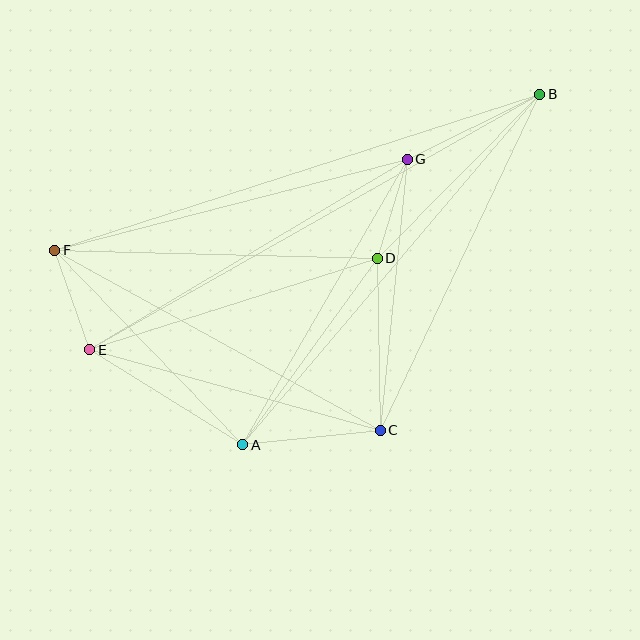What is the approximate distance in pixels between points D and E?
The distance between D and E is approximately 302 pixels.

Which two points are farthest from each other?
Points B and E are farthest from each other.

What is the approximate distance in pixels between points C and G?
The distance between C and G is approximately 272 pixels.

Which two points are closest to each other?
Points D and G are closest to each other.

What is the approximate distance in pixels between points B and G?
The distance between B and G is approximately 148 pixels.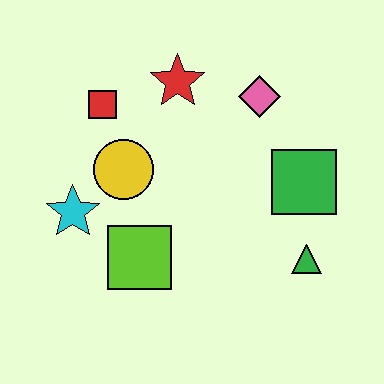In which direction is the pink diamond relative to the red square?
The pink diamond is to the right of the red square.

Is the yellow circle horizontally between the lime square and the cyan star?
Yes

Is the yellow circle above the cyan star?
Yes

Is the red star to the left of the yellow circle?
No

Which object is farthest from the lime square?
The pink diamond is farthest from the lime square.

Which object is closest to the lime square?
The cyan star is closest to the lime square.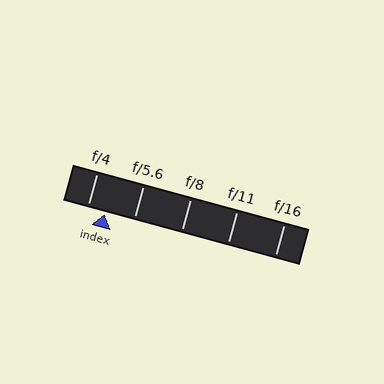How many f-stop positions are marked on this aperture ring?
There are 5 f-stop positions marked.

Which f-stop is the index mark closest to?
The index mark is closest to f/4.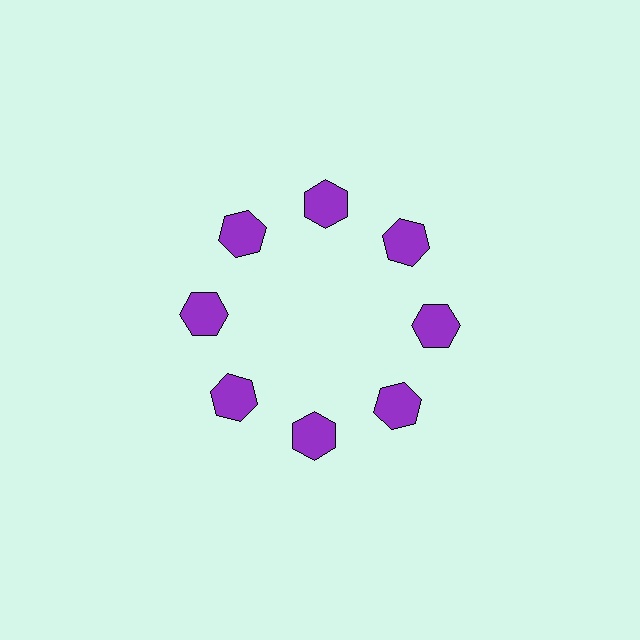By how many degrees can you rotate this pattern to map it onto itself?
The pattern maps onto itself every 45 degrees of rotation.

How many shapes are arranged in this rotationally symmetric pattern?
There are 8 shapes, arranged in 8 groups of 1.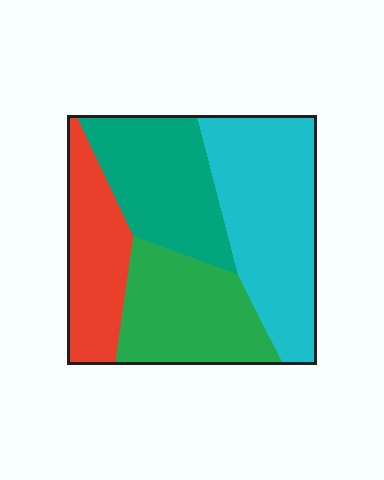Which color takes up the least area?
Red, at roughly 20%.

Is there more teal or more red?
Teal.